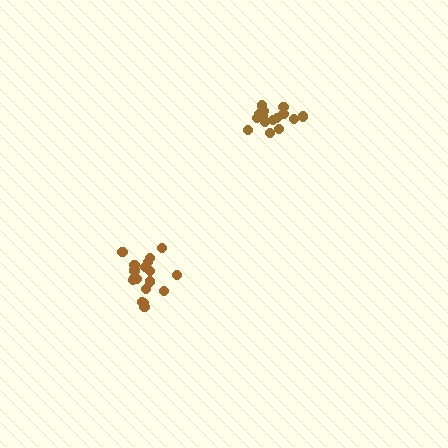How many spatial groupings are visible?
There are 2 spatial groupings.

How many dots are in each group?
Group 1: 15 dots, Group 2: 18 dots (33 total).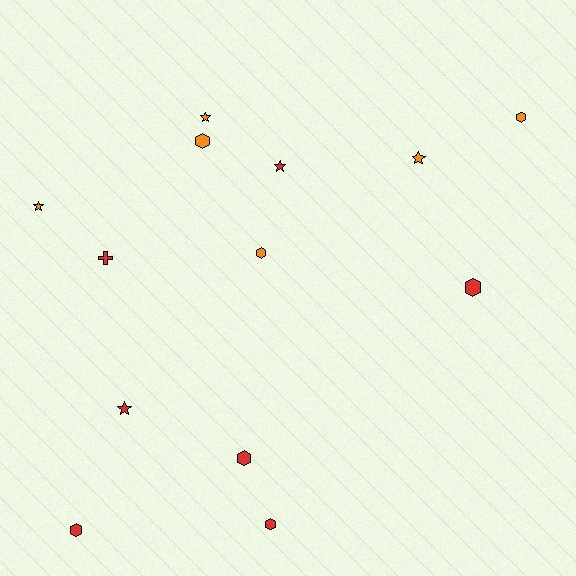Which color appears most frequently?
Red, with 7 objects.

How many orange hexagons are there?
There are 3 orange hexagons.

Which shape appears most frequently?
Hexagon, with 7 objects.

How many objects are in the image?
There are 13 objects.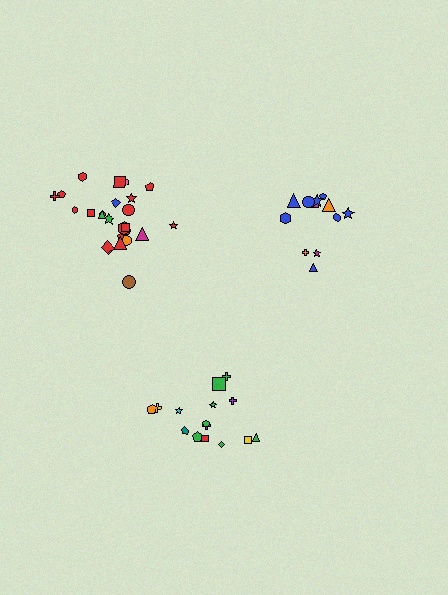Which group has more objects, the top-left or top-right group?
The top-left group.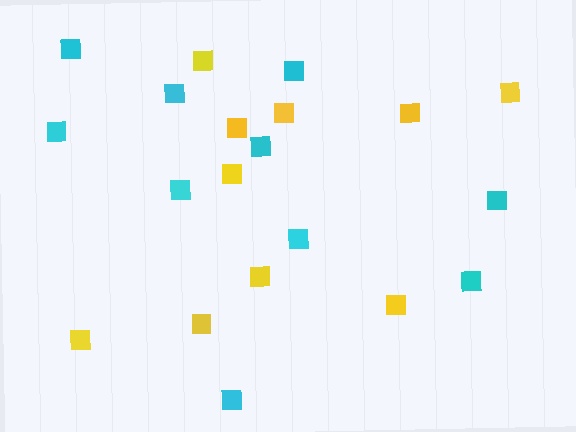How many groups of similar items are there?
There are 2 groups: one group of yellow squares (10) and one group of cyan squares (10).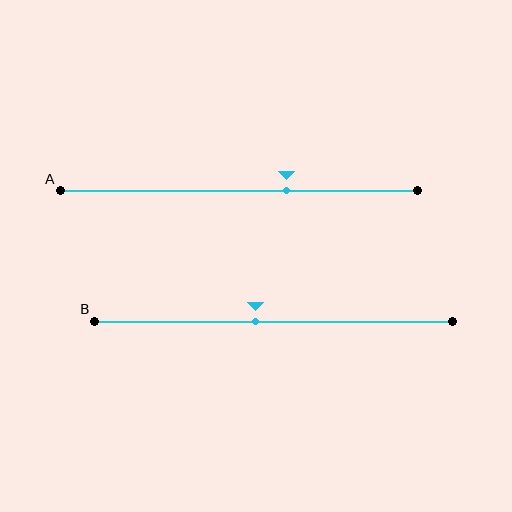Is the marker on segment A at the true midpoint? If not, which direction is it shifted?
No, the marker on segment A is shifted to the right by about 13% of the segment length.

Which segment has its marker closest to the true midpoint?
Segment B has its marker closest to the true midpoint.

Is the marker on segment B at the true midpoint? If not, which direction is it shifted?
No, the marker on segment B is shifted to the left by about 5% of the segment length.